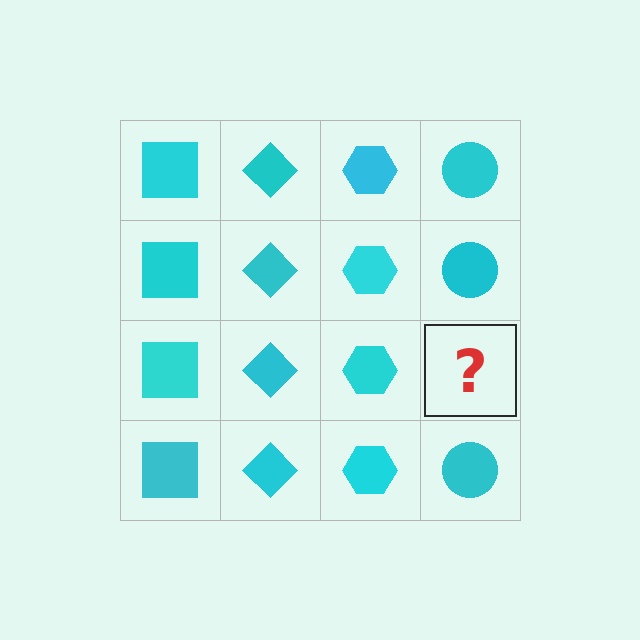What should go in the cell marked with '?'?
The missing cell should contain a cyan circle.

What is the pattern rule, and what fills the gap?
The rule is that each column has a consistent shape. The gap should be filled with a cyan circle.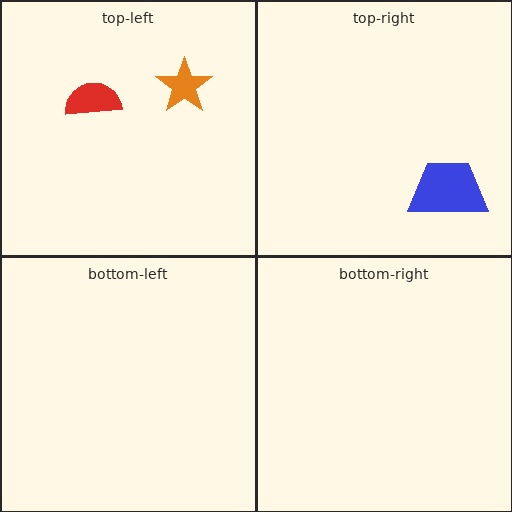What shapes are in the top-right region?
The blue trapezoid.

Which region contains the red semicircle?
The top-left region.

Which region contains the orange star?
The top-left region.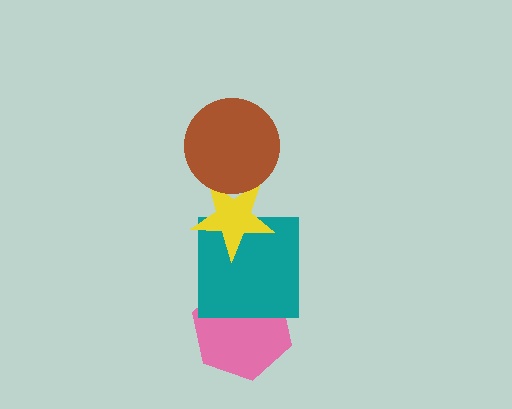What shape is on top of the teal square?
The yellow star is on top of the teal square.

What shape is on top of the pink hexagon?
The teal square is on top of the pink hexagon.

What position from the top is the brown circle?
The brown circle is 1st from the top.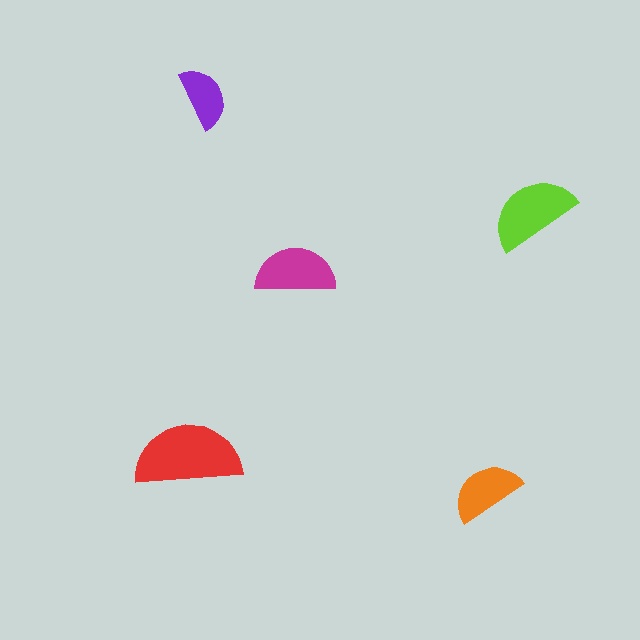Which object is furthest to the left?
The red semicircle is leftmost.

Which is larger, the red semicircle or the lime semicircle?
The red one.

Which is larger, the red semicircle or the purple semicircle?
The red one.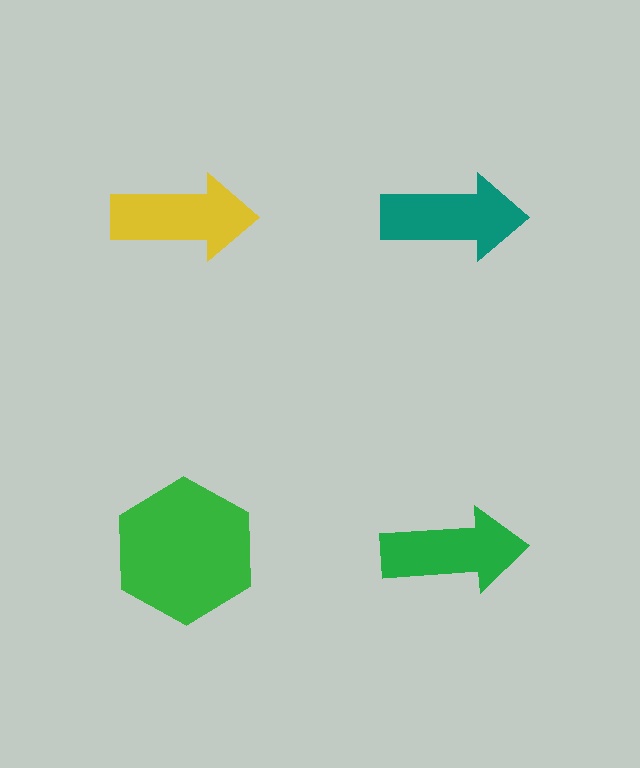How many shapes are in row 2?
2 shapes.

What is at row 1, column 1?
A yellow arrow.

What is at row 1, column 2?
A teal arrow.